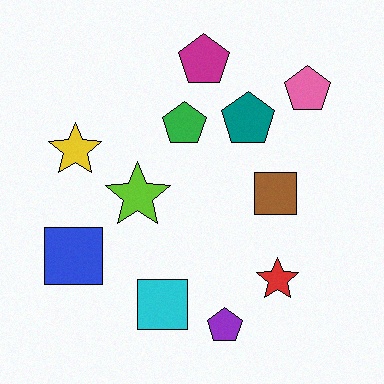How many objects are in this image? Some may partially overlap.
There are 11 objects.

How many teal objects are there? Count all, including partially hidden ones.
There is 1 teal object.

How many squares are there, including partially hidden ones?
There are 3 squares.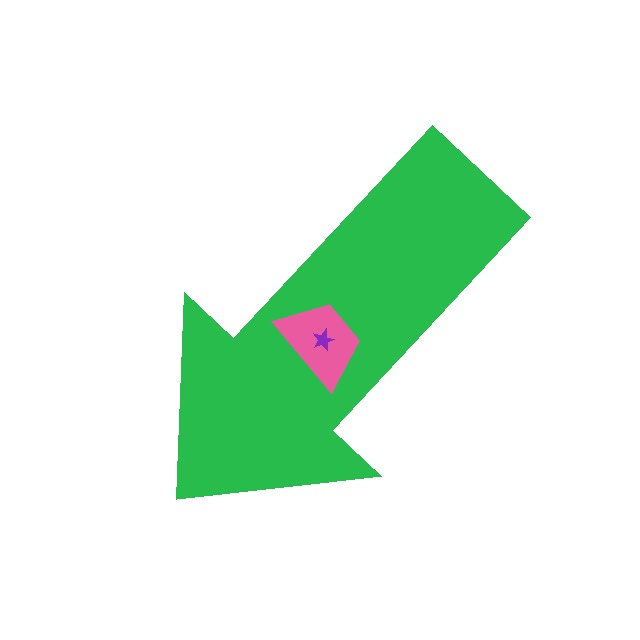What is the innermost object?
The purple star.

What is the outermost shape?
The green arrow.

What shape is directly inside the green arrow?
The pink trapezoid.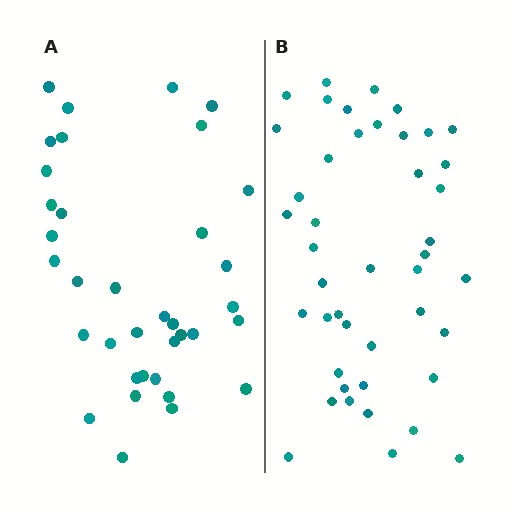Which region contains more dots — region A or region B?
Region B (the right region) has more dots.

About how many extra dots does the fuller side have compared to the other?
Region B has roughly 8 or so more dots than region A.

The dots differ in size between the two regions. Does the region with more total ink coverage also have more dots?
No. Region A has more total ink coverage because its dots are larger, but region B actually contains more individual dots. Total area can be misleading — the number of items is what matters here.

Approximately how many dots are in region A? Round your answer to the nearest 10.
About 40 dots. (The exact count is 36, which rounds to 40.)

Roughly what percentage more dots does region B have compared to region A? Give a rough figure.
About 20% more.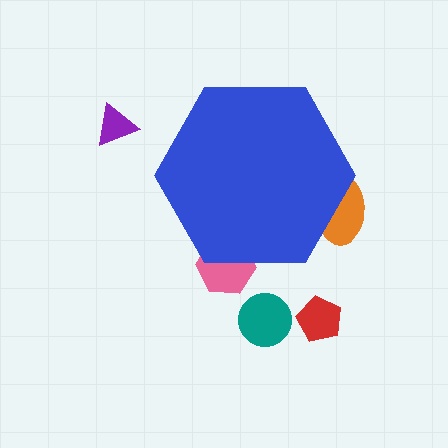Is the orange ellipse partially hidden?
Yes, the orange ellipse is partially hidden behind the blue hexagon.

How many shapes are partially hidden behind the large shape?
2 shapes are partially hidden.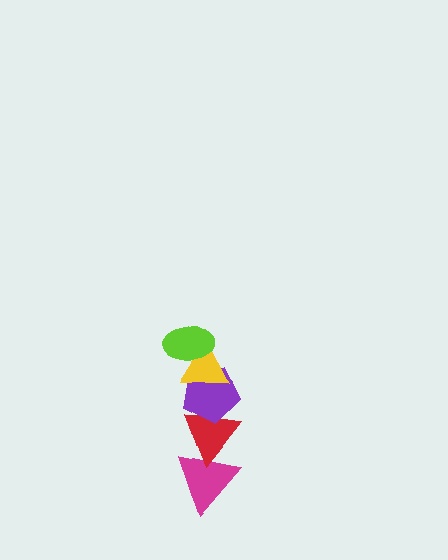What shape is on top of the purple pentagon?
The yellow triangle is on top of the purple pentagon.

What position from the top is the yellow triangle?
The yellow triangle is 2nd from the top.